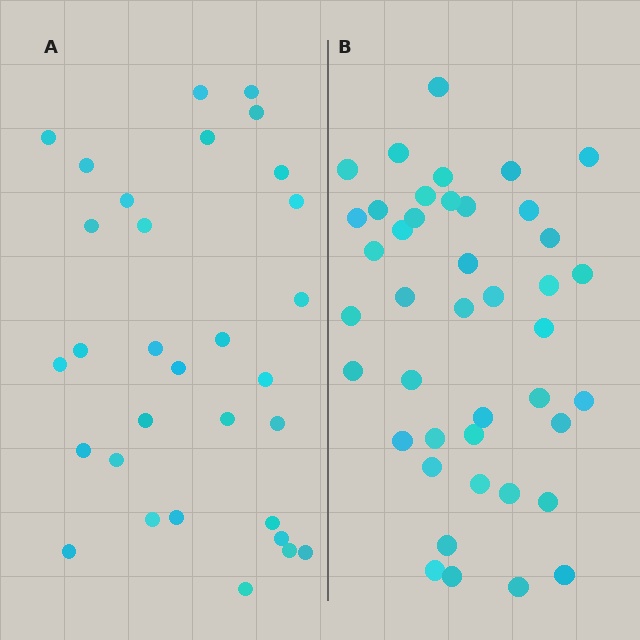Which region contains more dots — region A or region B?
Region B (the right region) has more dots.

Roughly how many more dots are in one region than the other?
Region B has roughly 12 or so more dots than region A.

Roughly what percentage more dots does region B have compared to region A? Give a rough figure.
About 35% more.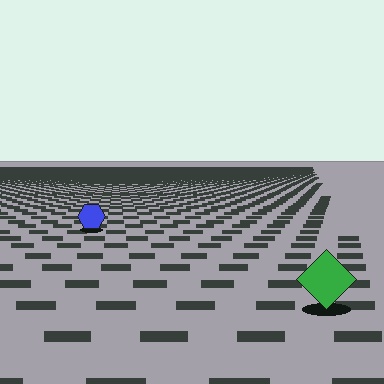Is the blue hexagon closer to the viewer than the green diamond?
No. The green diamond is closer — you can tell from the texture gradient: the ground texture is coarser near it.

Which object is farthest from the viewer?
The blue hexagon is farthest from the viewer. It appears smaller and the ground texture around it is denser.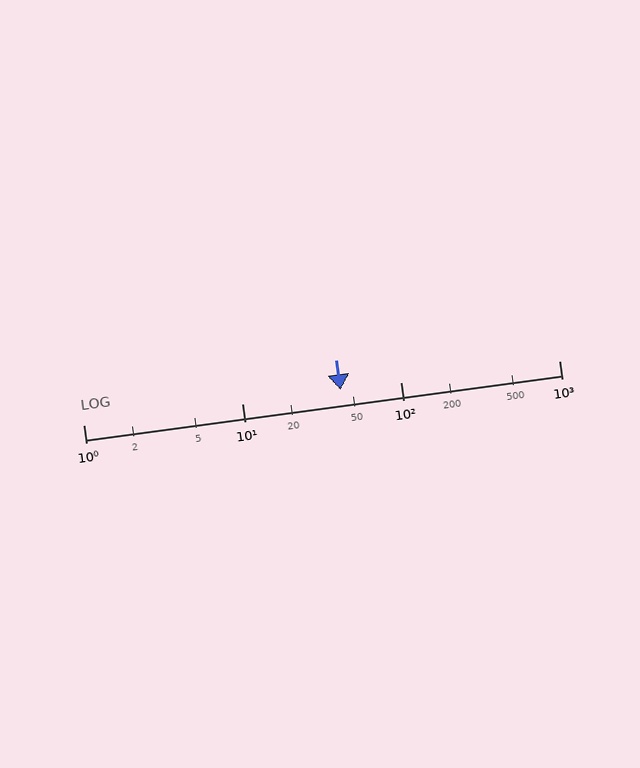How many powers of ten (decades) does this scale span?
The scale spans 3 decades, from 1 to 1000.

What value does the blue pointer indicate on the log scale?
The pointer indicates approximately 42.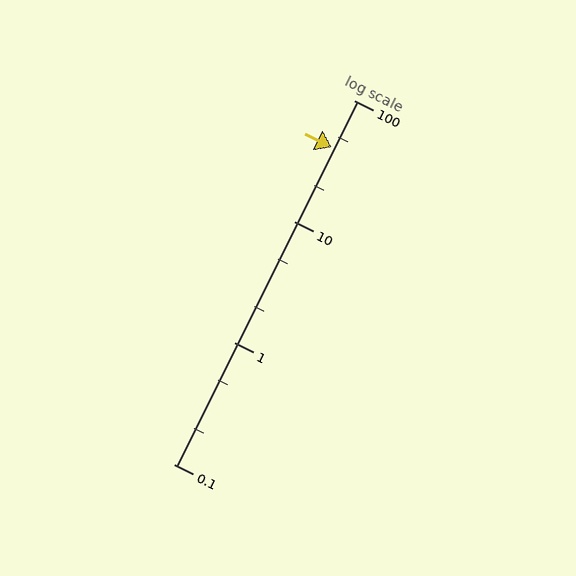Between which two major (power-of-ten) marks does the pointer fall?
The pointer is between 10 and 100.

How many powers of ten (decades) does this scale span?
The scale spans 3 decades, from 0.1 to 100.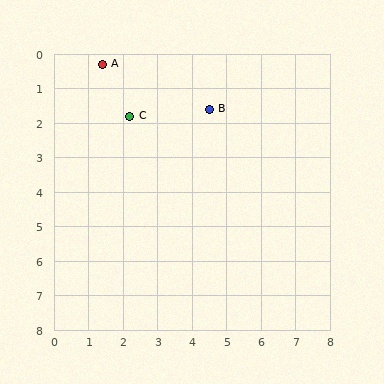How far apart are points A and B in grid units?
Points A and B are about 3.4 grid units apart.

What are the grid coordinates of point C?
Point C is at approximately (2.2, 1.8).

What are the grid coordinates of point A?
Point A is at approximately (1.4, 0.3).